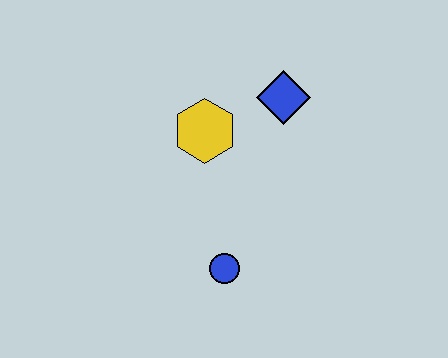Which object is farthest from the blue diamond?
The blue circle is farthest from the blue diamond.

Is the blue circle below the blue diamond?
Yes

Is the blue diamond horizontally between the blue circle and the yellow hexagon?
No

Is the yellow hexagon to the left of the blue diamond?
Yes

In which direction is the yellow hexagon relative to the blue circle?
The yellow hexagon is above the blue circle.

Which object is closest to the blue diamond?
The yellow hexagon is closest to the blue diamond.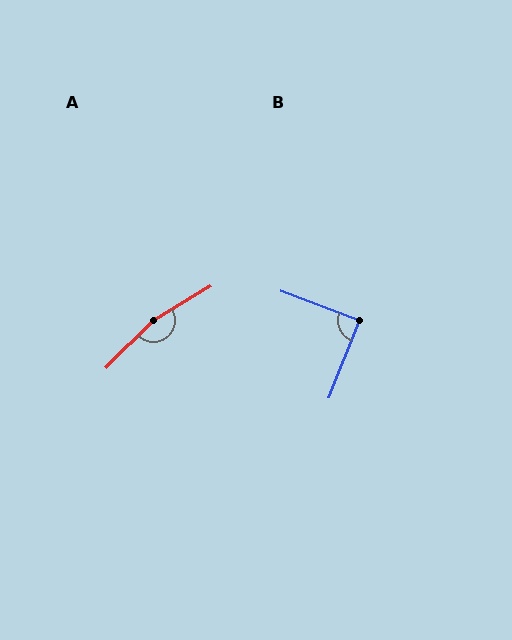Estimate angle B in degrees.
Approximately 89 degrees.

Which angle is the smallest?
B, at approximately 89 degrees.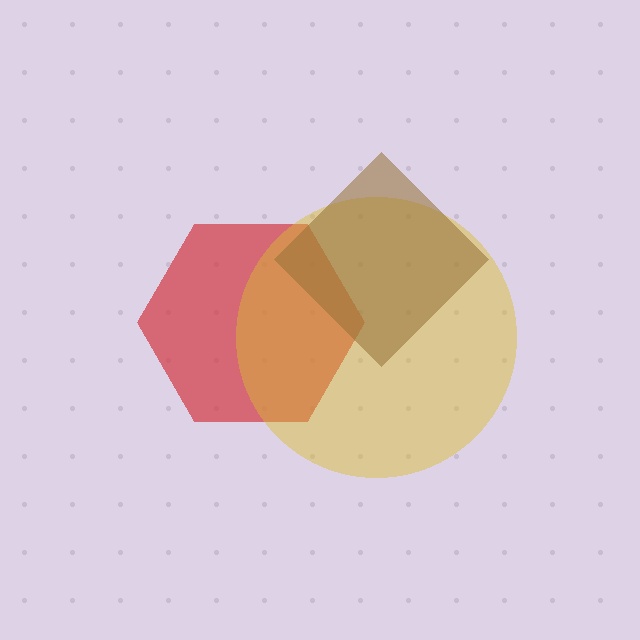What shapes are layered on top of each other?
The layered shapes are: a red hexagon, a yellow circle, a brown diamond.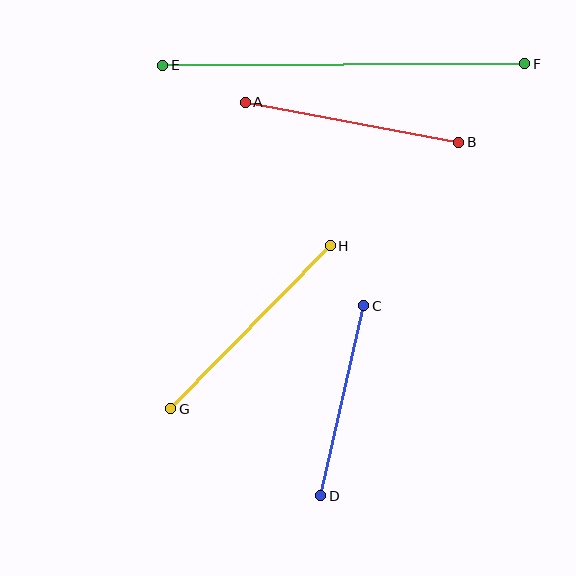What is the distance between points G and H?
The distance is approximately 228 pixels.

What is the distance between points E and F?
The distance is approximately 362 pixels.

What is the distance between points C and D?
The distance is approximately 195 pixels.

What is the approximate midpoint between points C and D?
The midpoint is at approximately (342, 401) pixels.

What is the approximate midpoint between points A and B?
The midpoint is at approximately (352, 122) pixels.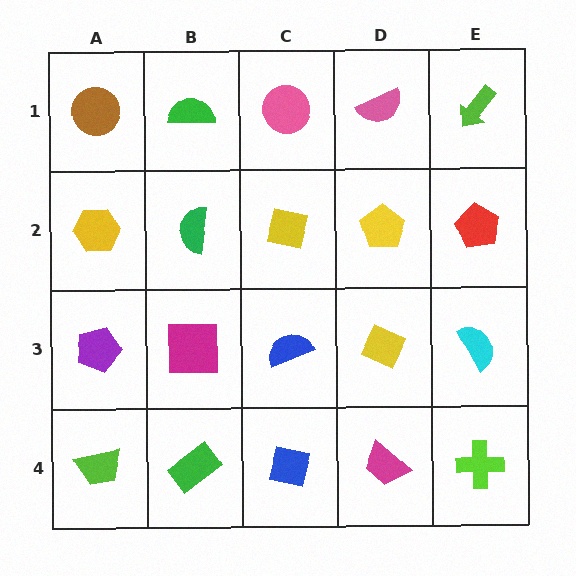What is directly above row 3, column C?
A yellow square.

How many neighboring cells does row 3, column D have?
4.